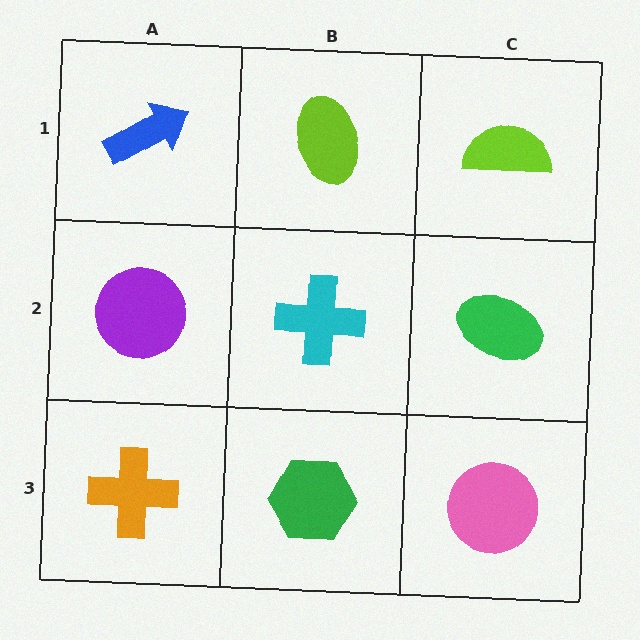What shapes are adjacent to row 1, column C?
A green ellipse (row 2, column C), a lime ellipse (row 1, column B).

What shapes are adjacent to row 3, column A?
A purple circle (row 2, column A), a green hexagon (row 3, column B).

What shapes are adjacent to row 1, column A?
A purple circle (row 2, column A), a lime ellipse (row 1, column B).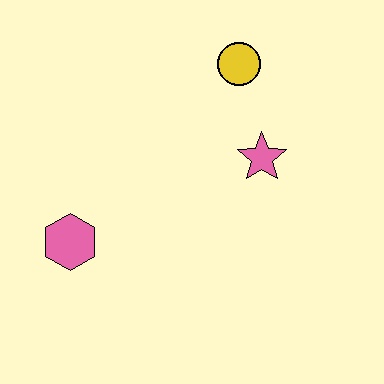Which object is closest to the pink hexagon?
The pink star is closest to the pink hexagon.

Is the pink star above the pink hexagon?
Yes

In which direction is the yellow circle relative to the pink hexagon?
The yellow circle is above the pink hexagon.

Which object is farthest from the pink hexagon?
The yellow circle is farthest from the pink hexagon.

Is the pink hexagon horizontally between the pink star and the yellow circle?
No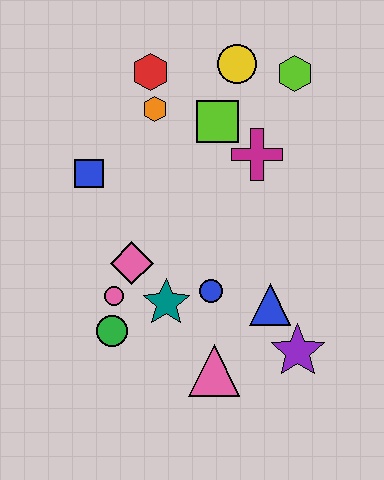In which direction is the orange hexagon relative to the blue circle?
The orange hexagon is above the blue circle.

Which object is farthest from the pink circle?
The lime hexagon is farthest from the pink circle.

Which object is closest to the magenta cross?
The lime square is closest to the magenta cross.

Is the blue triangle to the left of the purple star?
Yes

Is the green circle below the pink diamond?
Yes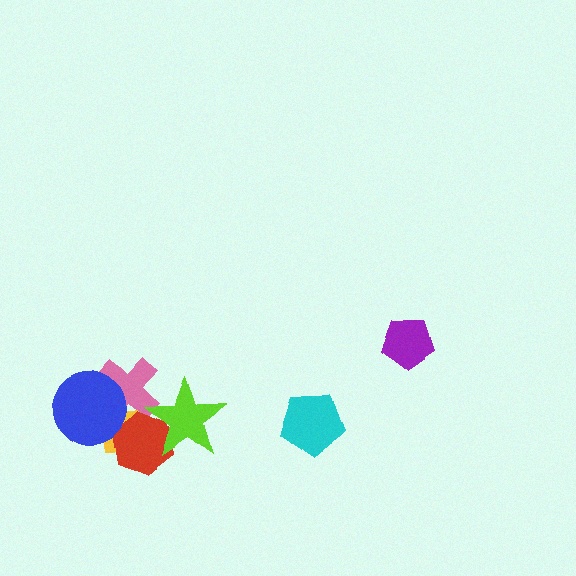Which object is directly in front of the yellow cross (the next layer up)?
The pink cross is directly in front of the yellow cross.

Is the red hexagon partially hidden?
Yes, it is partially covered by another shape.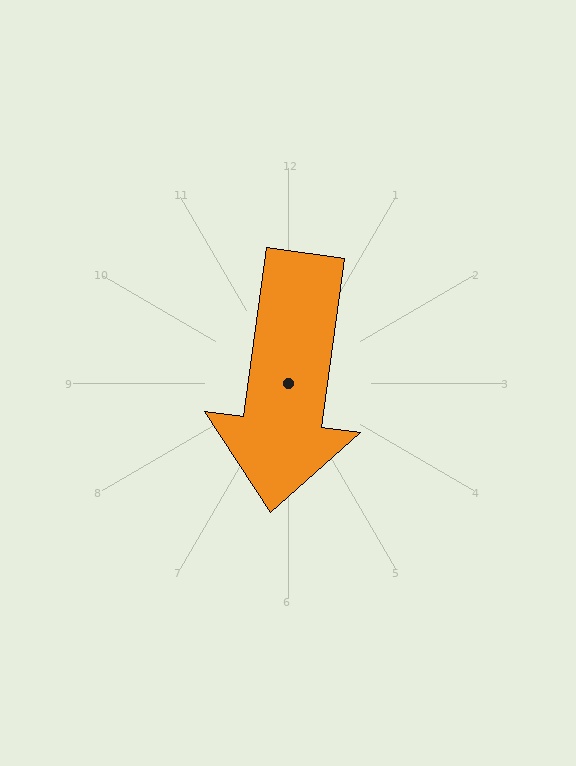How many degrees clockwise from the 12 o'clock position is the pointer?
Approximately 188 degrees.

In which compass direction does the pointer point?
South.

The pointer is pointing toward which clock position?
Roughly 6 o'clock.